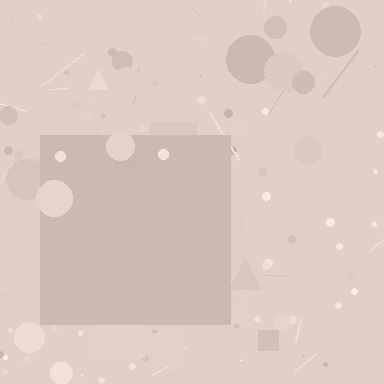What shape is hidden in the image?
A square is hidden in the image.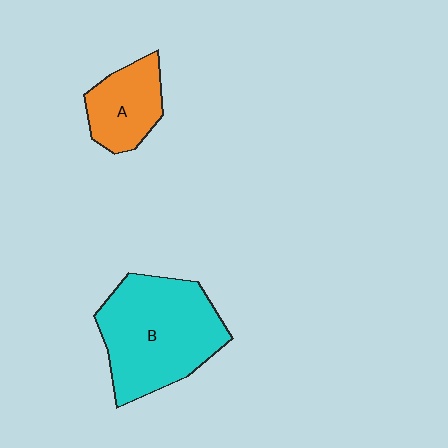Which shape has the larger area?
Shape B (cyan).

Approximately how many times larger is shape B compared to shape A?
Approximately 2.1 times.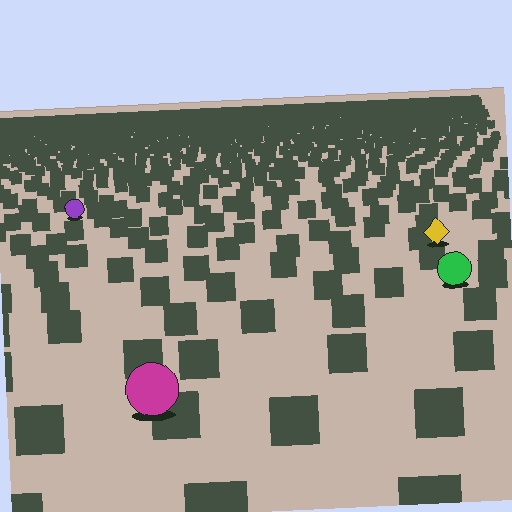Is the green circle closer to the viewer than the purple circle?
Yes. The green circle is closer — you can tell from the texture gradient: the ground texture is coarser near it.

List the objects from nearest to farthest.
From nearest to farthest: the magenta circle, the green circle, the yellow diamond, the purple circle.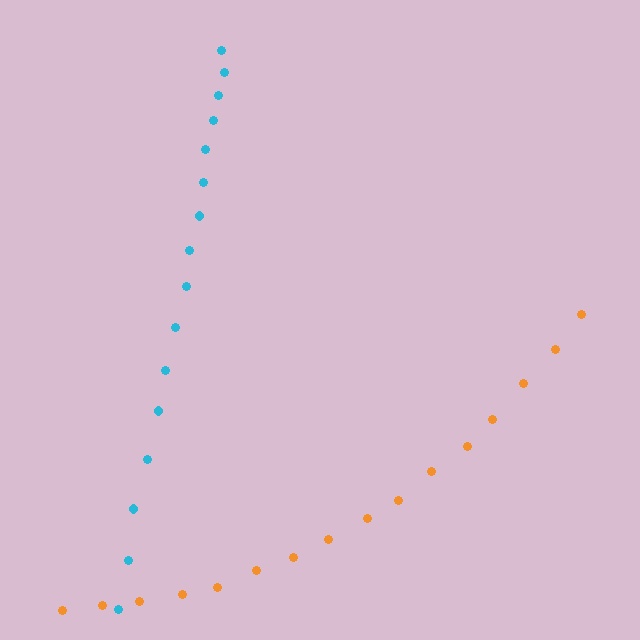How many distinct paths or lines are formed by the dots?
There are 2 distinct paths.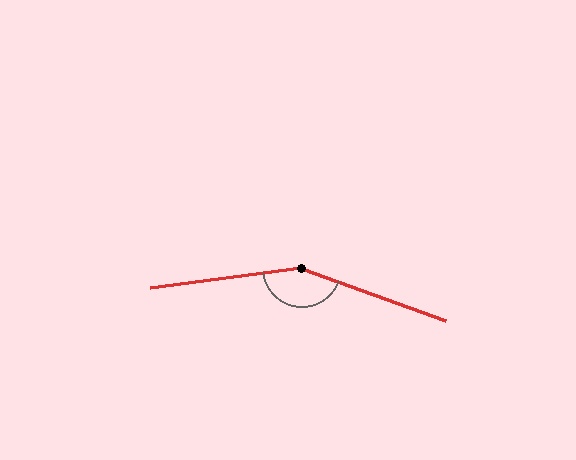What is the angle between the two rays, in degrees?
Approximately 153 degrees.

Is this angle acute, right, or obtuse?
It is obtuse.